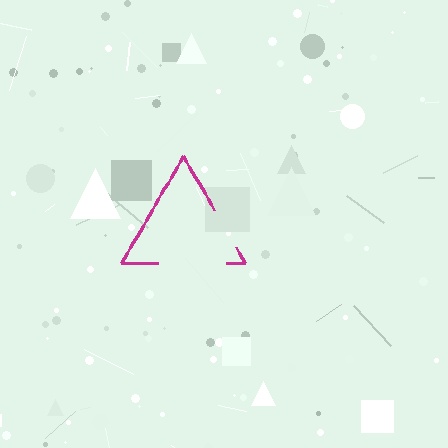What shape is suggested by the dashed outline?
The dashed outline suggests a triangle.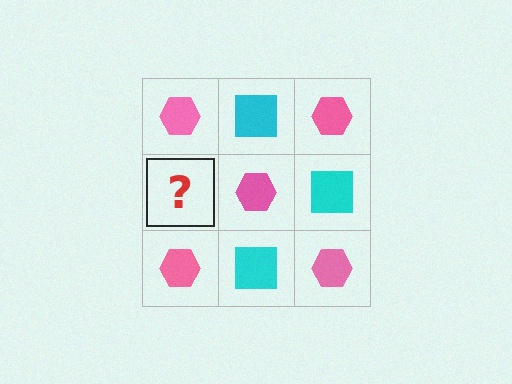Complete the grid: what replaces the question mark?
The question mark should be replaced with a cyan square.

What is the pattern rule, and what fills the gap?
The rule is that it alternates pink hexagon and cyan square in a checkerboard pattern. The gap should be filled with a cyan square.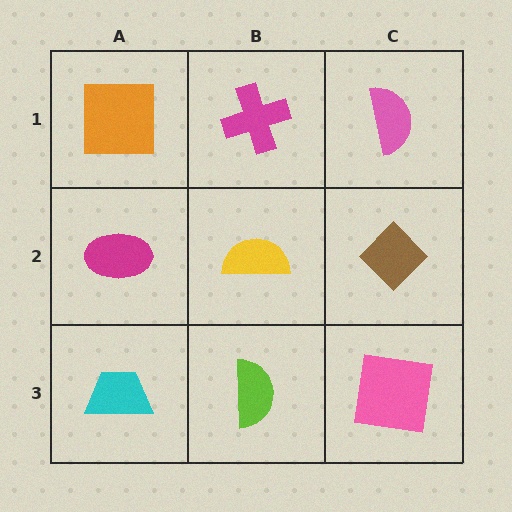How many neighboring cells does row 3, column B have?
3.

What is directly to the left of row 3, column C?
A lime semicircle.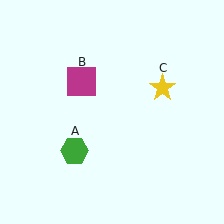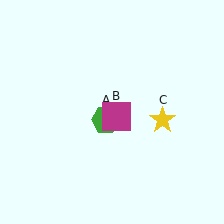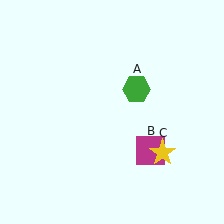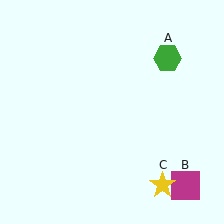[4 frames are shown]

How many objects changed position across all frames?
3 objects changed position: green hexagon (object A), magenta square (object B), yellow star (object C).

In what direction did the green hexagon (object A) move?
The green hexagon (object A) moved up and to the right.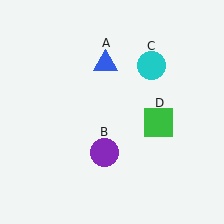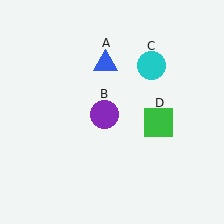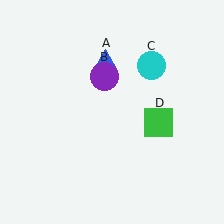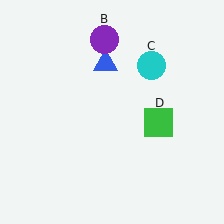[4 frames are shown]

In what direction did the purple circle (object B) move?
The purple circle (object B) moved up.